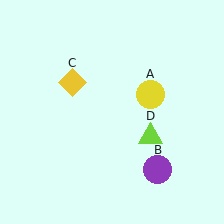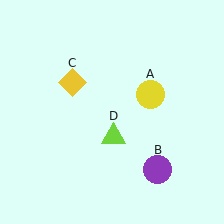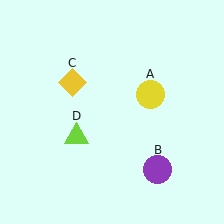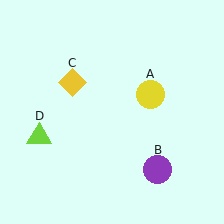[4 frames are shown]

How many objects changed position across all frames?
1 object changed position: lime triangle (object D).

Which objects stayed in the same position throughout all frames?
Yellow circle (object A) and purple circle (object B) and yellow diamond (object C) remained stationary.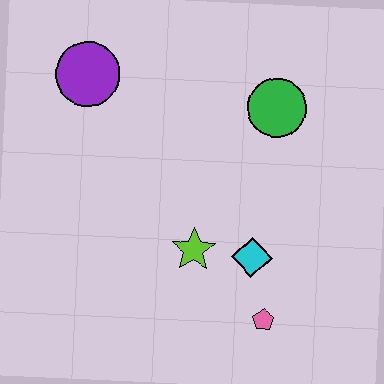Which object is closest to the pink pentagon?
The cyan diamond is closest to the pink pentagon.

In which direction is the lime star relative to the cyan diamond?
The lime star is to the left of the cyan diamond.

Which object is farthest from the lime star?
The purple circle is farthest from the lime star.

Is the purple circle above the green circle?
Yes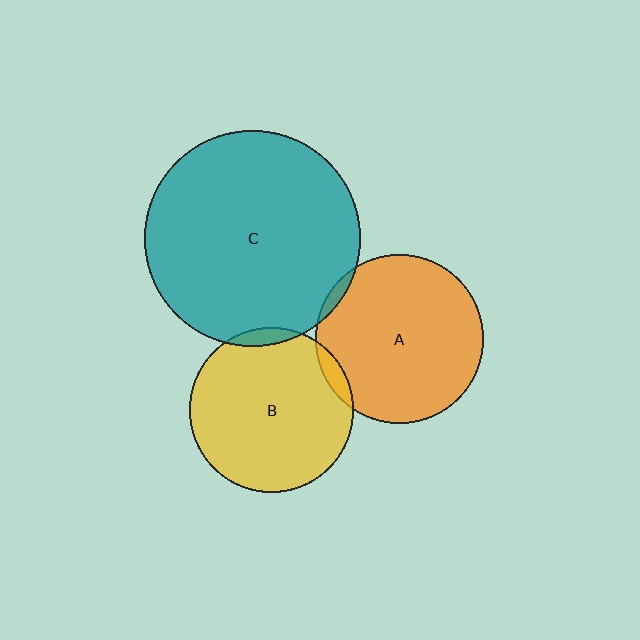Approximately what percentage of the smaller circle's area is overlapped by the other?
Approximately 5%.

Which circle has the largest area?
Circle C (teal).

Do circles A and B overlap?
Yes.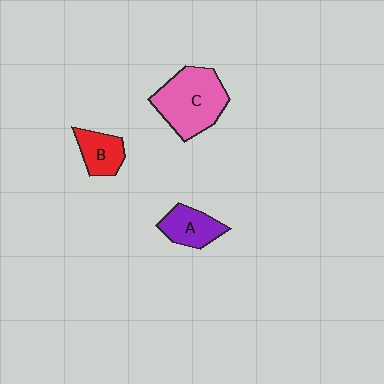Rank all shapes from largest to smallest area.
From largest to smallest: C (pink), A (purple), B (red).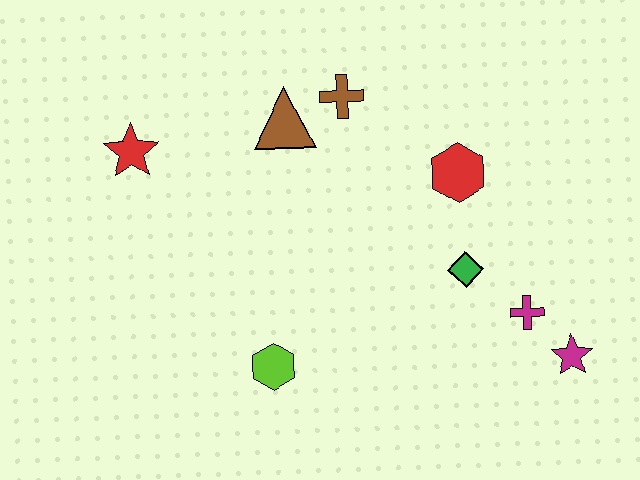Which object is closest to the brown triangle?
The brown cross is closest to the brown triangle.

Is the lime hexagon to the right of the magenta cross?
No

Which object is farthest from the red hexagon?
The red star is farthest from the red hexagon.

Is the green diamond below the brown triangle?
Yes